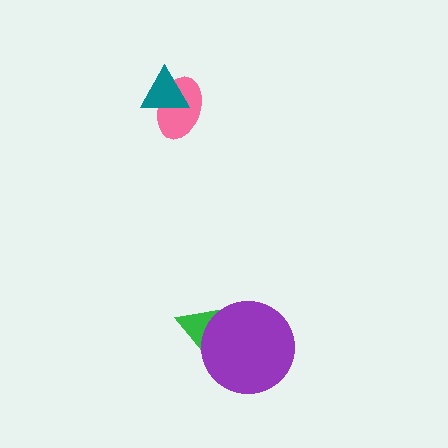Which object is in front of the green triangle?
The purple circle is in front of the green triangle.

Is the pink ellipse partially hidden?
Yes, it is partially covered by another shape.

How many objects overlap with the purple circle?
1 object overlaps with the purple circle.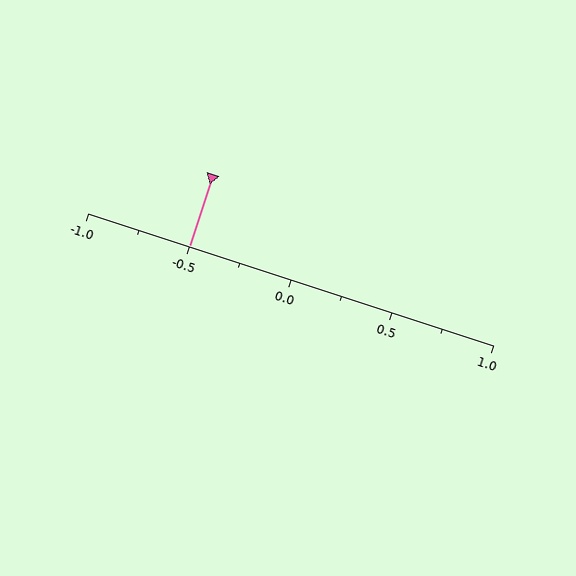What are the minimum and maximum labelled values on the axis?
The axis runs from -1.0 to 1.0.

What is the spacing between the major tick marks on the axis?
The major ticks are spaced 0.5 apart.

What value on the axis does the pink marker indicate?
The marker indicates approximately -0.5.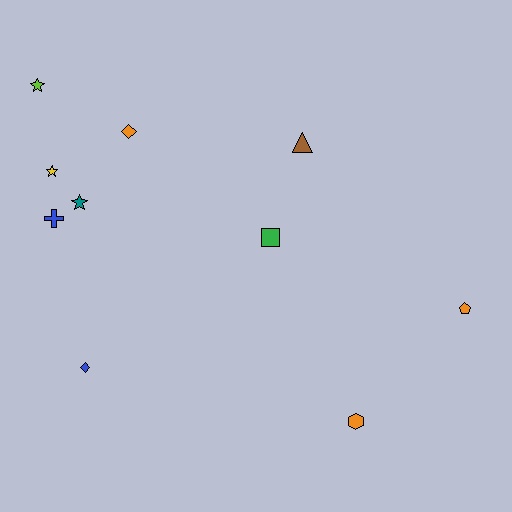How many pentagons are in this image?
There is 1 pentagon.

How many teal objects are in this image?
There is 1 teal object.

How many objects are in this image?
There are 10 objects.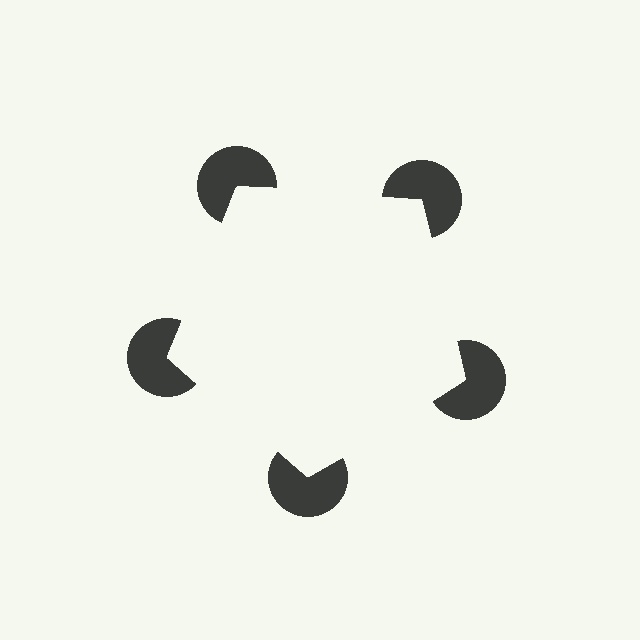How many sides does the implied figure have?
5 sides.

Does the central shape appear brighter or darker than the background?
It typically appears slightly brighter than the background, even though no actual brightness change is drawn.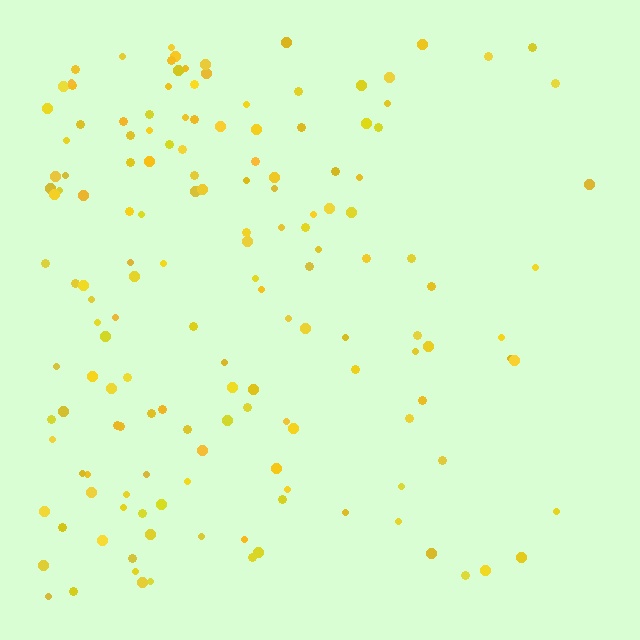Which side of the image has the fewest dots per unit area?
The right.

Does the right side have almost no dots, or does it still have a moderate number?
Still a moderate number, just noticeably fewer than the left.